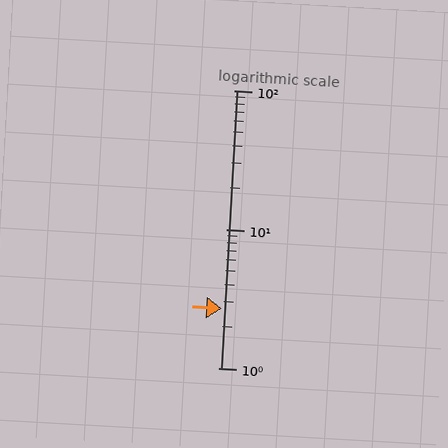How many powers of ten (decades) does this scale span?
The scale spans 2 decades, from 1 to 100.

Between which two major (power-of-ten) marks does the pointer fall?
The pointer is between 1 and 10.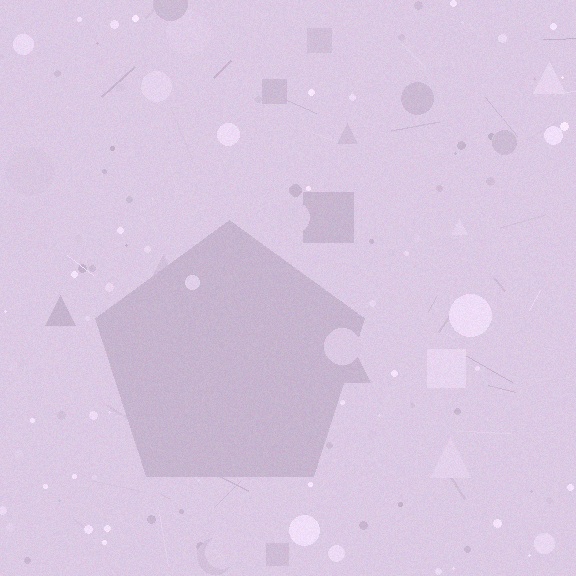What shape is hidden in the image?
A pentagon is hidden in the image.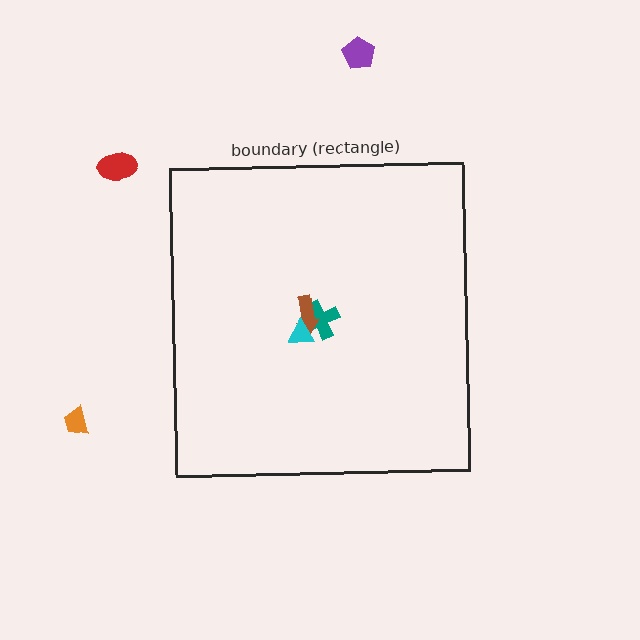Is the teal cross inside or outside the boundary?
Inside.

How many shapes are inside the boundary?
3 inside, 3 outside.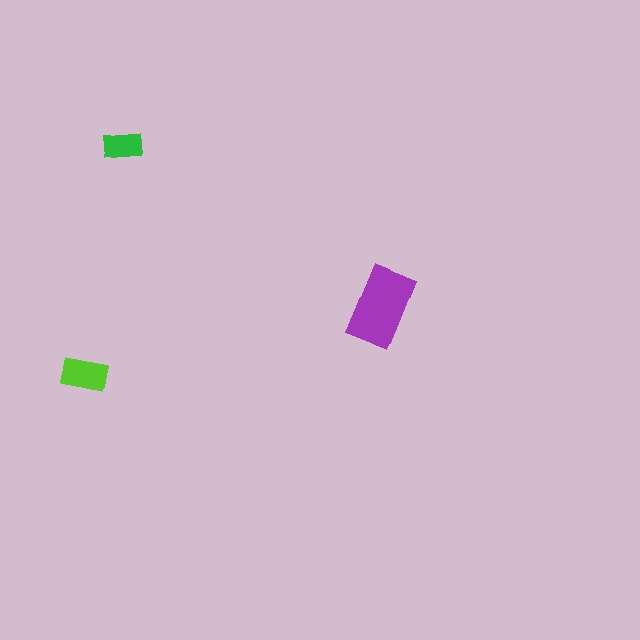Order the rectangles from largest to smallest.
the purple one, the lime one, the green one.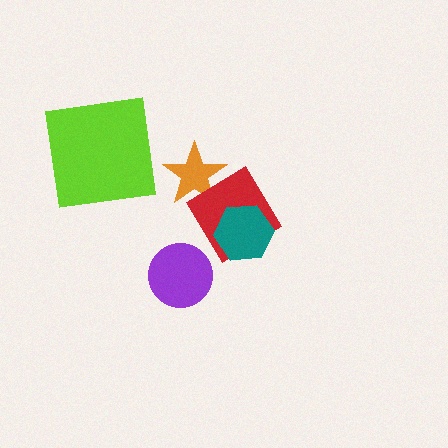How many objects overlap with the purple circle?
0 objects overlap with the purple circle.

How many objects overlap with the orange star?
1 object overlaps with the orange star.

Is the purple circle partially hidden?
No, no other shape covers it.